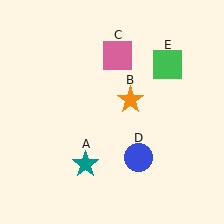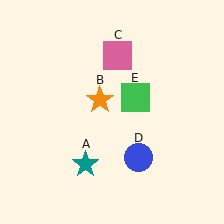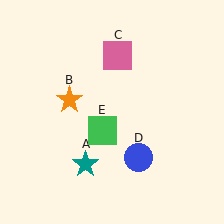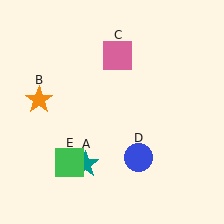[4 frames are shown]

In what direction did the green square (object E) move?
The green square (object E) moved down and to the left.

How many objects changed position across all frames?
2 objects changed position: orange star (object B), green square (object E).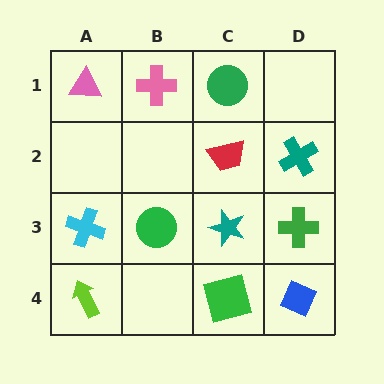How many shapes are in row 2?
2 shapes.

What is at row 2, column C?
A red trapezoid.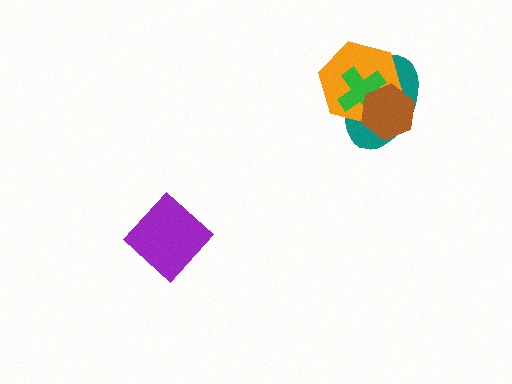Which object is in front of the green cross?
The brown hexagon is in front of the green cross.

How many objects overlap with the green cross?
3 objects overlap with the green cross.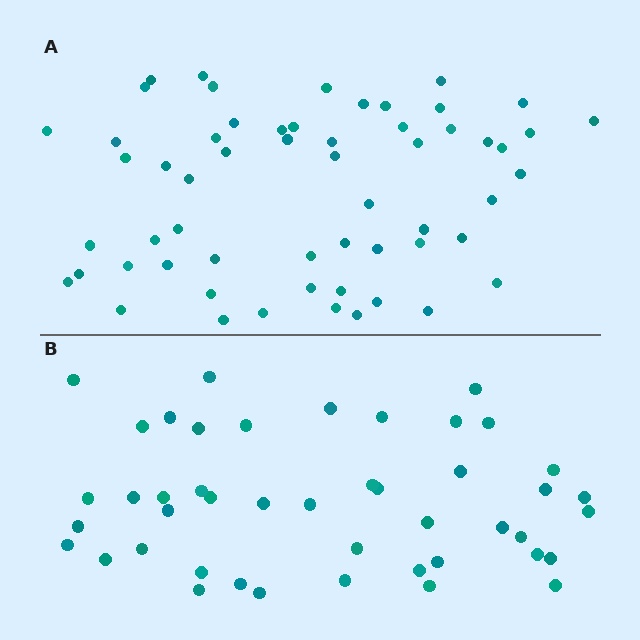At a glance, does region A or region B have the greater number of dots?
Region A (the top region) has more dots.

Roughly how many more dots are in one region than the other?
Region A has approximately 15 more dots than region B.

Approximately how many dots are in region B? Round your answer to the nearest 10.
About 40 dots. (The exact count is 45, which rounds to 40.)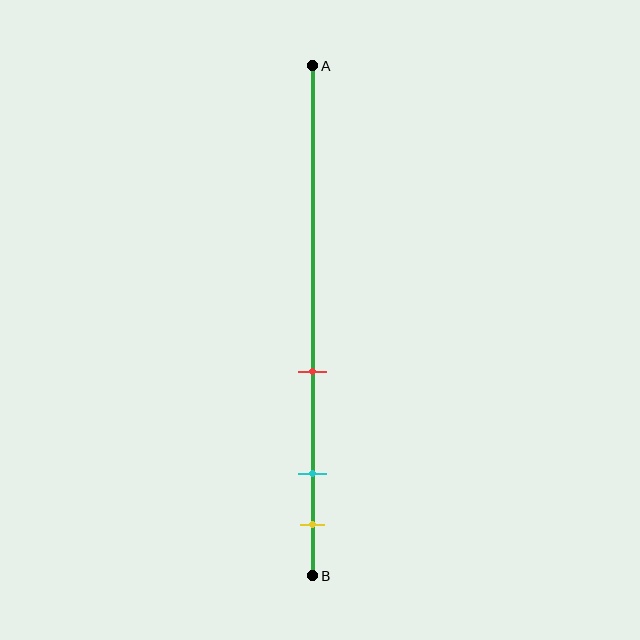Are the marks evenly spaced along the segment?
No, the marks are not evenly spaced.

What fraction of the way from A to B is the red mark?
The red mark is approximately 60% (0.6) of the way from A to B.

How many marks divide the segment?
There are 3 marks dividing the segment.